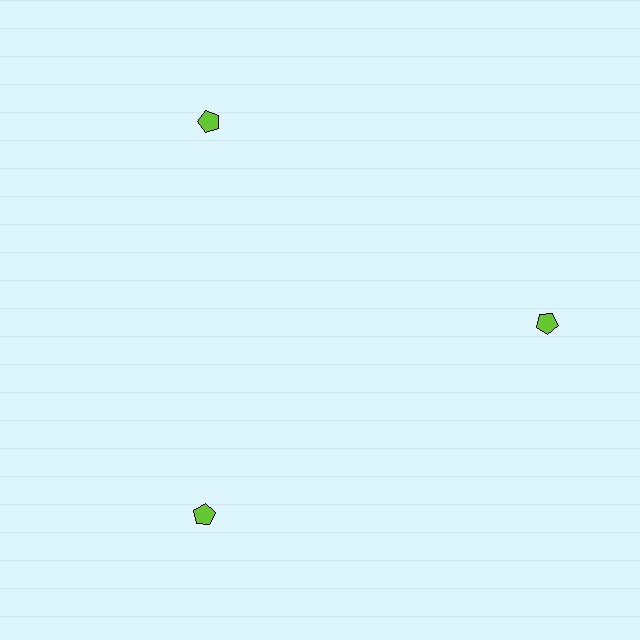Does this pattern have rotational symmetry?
Yes, this pattern has 3-fold rotational symmetry. It looks the same after rotating 120 degrees around the center.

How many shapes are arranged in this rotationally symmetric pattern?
There are 3 shapes, arranged in 3 groups of 1.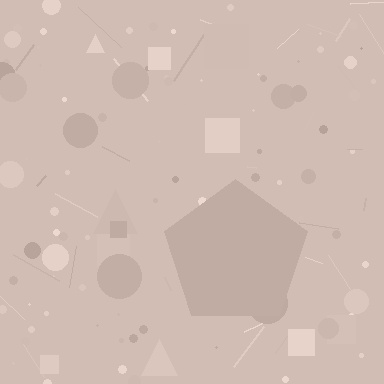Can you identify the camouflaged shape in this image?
The camouflaged shape is a pentagon.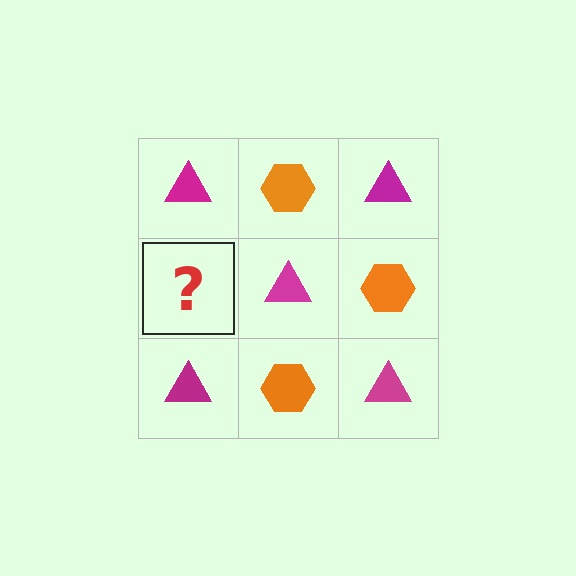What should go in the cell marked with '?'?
The missing cell should contain an orange hexagon.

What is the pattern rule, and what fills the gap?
The rule is that it alternates magenta triangle and orange hexagon in a checkerboard pattern. The gap should be filled with an orange hexagon.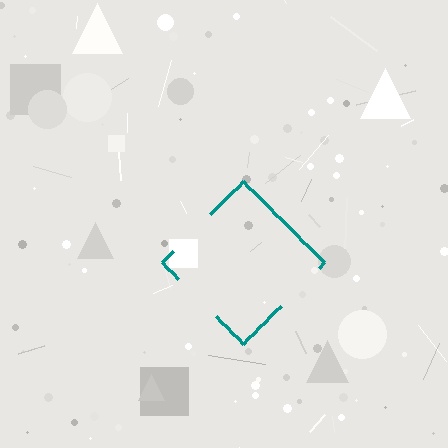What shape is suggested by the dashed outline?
The dashed outline suggests a diamond.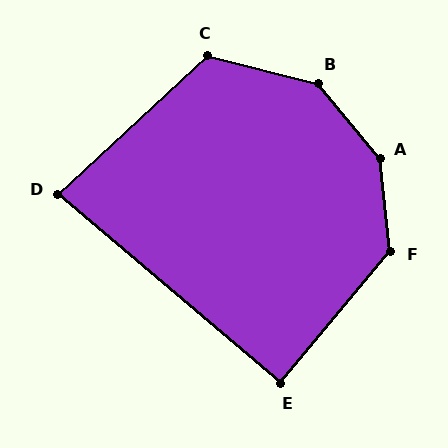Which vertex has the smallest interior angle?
D, at approximately 83 degrees.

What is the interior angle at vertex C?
Approximately 123 degrees (obtuse).